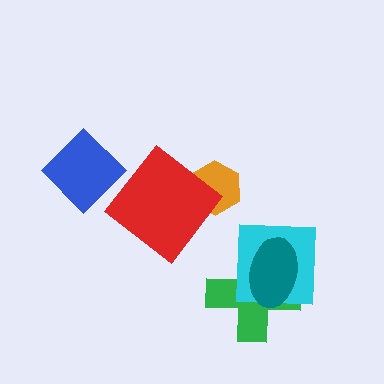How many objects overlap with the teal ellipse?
2 objects overlap with the teal ellipse.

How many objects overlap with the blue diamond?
0 objects overlap with the blue diamond.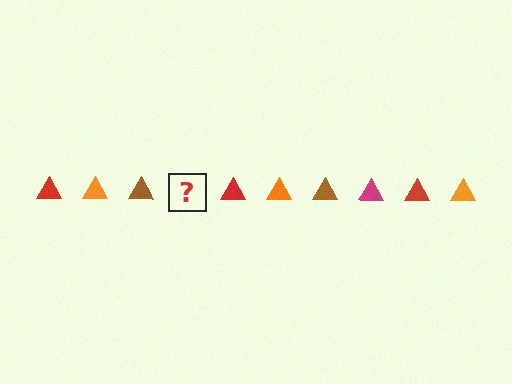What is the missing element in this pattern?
The missing element is a magenta triangle.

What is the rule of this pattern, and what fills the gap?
The rule is that the pattern cycles through red, orange, brown, magenta triangles. The gap should be filled with a magenta triangle.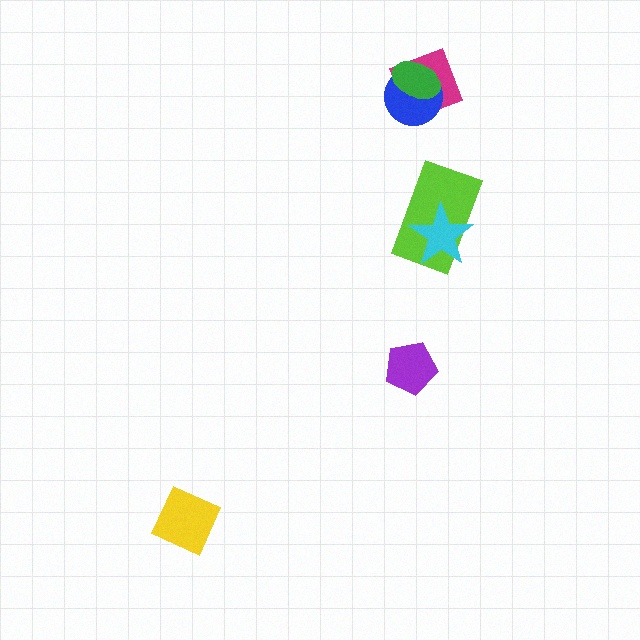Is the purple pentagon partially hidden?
No, no other shape covers it.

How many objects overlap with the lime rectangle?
1 object overlaps with the lime rectangle.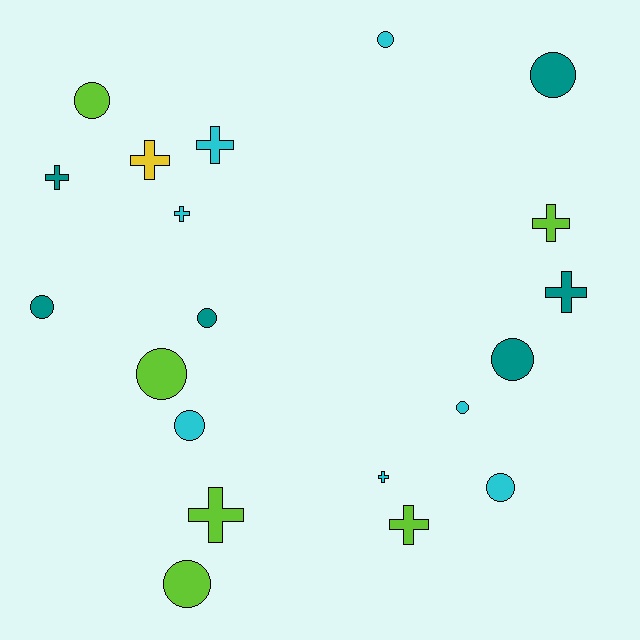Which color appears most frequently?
Cyan, with 7 objects.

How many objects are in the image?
There are 20 objects.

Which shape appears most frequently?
Circle, with 11 objects.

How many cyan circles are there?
There are 4 cyan circles.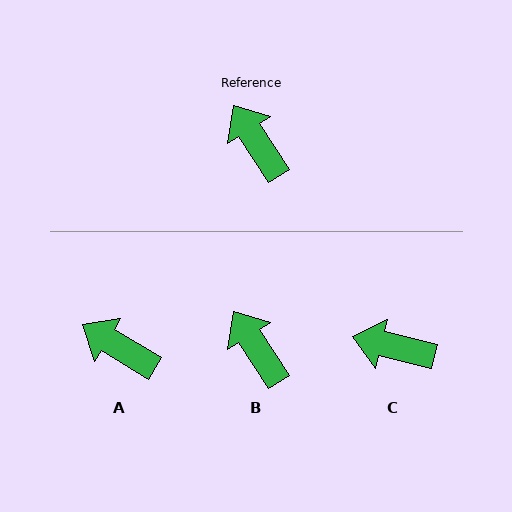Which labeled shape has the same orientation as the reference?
B.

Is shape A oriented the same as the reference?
No, it is off by about 26 degrees.